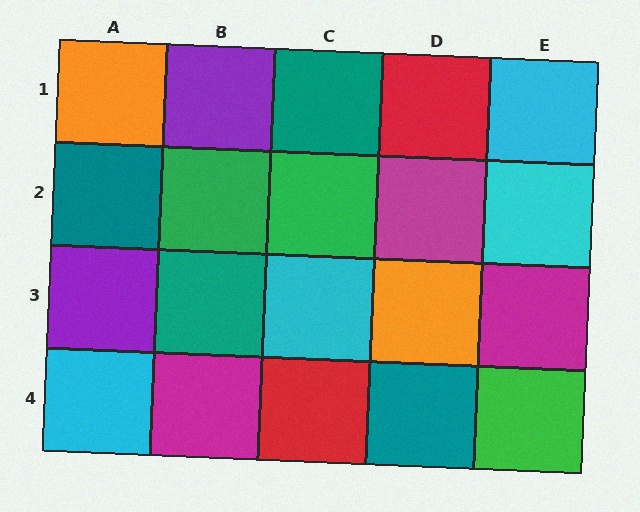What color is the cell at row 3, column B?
Teal.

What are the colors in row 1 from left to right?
Orange, purple, teal, red, cyan.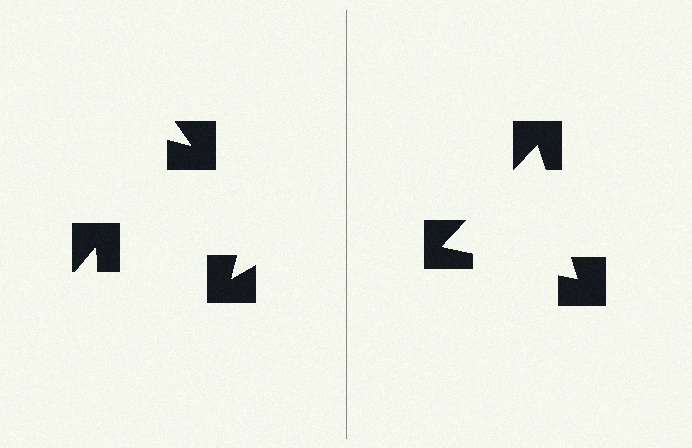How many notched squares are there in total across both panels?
6 — 3 on each side.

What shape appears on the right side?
An illusory triangle.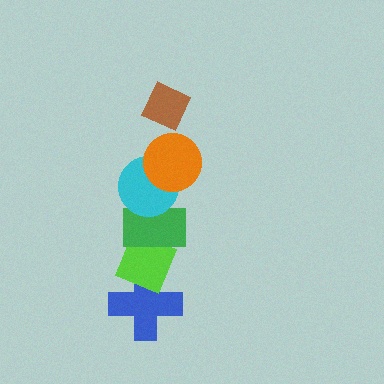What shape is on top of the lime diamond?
The green rectangle is on top of the lime diamond.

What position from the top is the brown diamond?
The brown diamond is 1st from the top.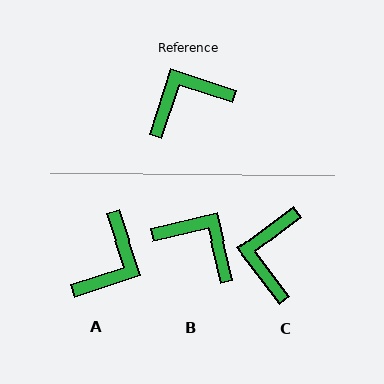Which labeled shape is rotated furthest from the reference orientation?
A, about 143 degrees away.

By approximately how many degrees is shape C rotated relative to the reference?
Approximately 55 degrees counter-clockwise.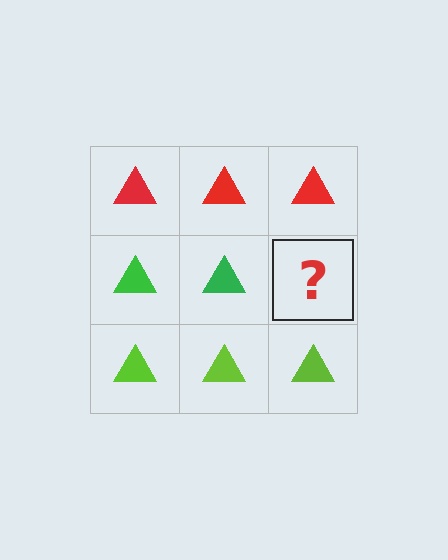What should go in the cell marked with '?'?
The missing cell should contain a green triangle.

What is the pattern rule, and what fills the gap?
The rule is that each row has a consistent color. The gap should be filled with a green triangle.